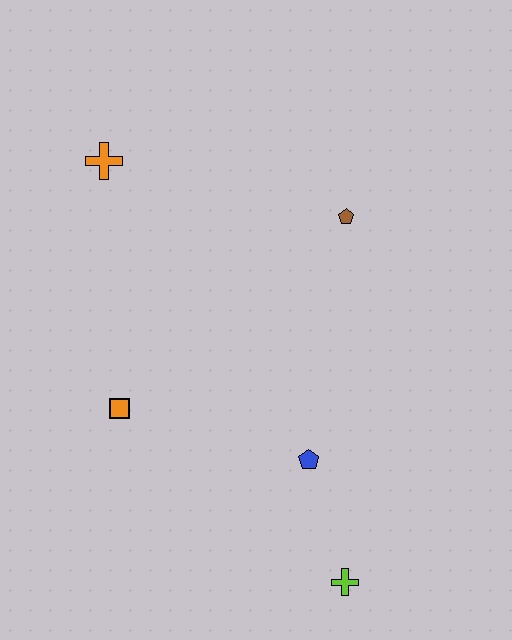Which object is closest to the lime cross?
The blue pentagon is closest to the lime cross.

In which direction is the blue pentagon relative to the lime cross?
The blue pentagon is above the lime cross.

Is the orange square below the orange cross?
Yes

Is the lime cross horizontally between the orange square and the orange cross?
No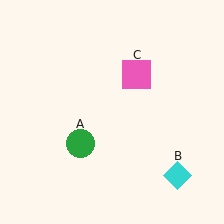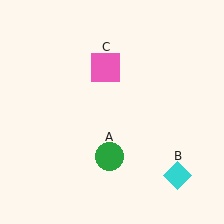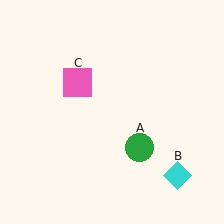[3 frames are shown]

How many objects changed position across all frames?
2 objects changed position: green circle (object A), pink square (object C).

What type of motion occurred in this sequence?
The green circle (object A), pink square (object C) rotated counterclockwise around the center of the scene.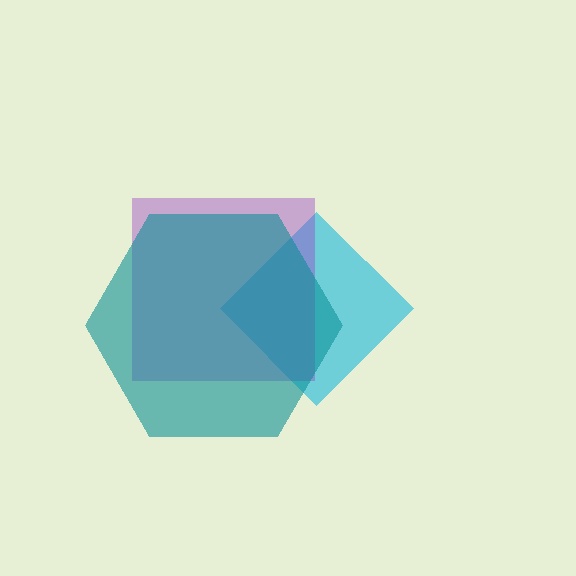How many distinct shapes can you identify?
There are 3 distinct shapes: a cyan diamond, a purple square, a teal hexagon.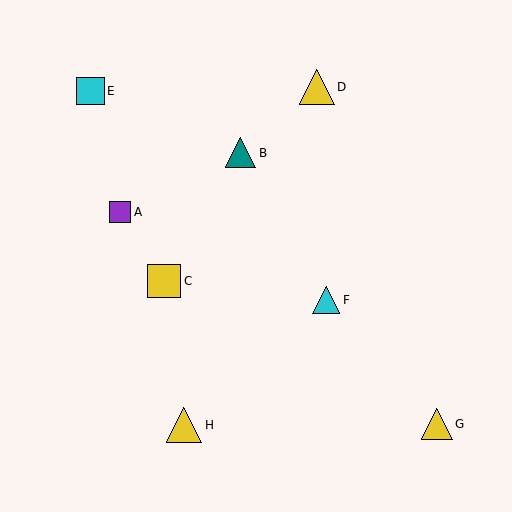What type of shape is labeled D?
Shape D is a yellow triangle.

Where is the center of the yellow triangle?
The center of the yellow triangle is at (184, 425).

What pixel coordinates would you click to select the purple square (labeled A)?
Click at (120, 212) to select the purple square A.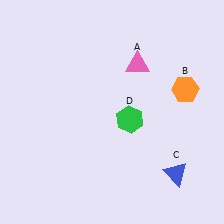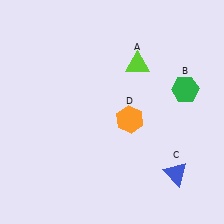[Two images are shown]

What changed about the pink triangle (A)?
In Image 1, A is pink. In Image 2, it changed to lime.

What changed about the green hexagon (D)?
In Image 1, D is green. In Image 2, it changed to orange.